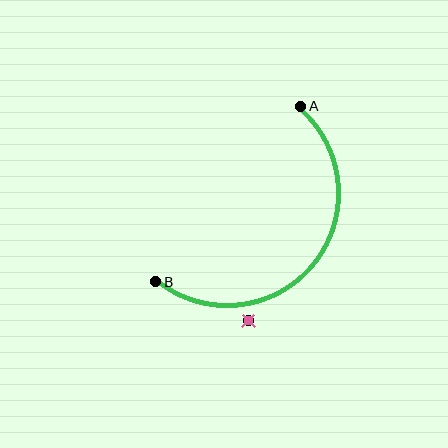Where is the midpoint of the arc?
The arc midpoint is the point on the curve farthest from the straight line joining A and B. It sits below and to the right of that line.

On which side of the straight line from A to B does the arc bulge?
The arc bulges below and to the right of the straight line connecting A and B.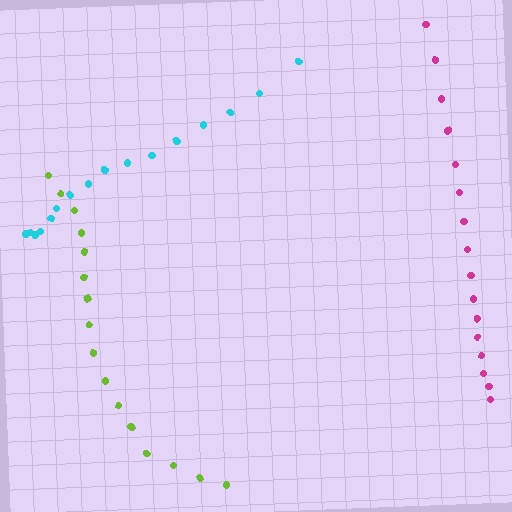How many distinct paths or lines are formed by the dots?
There are 3 distinct paths.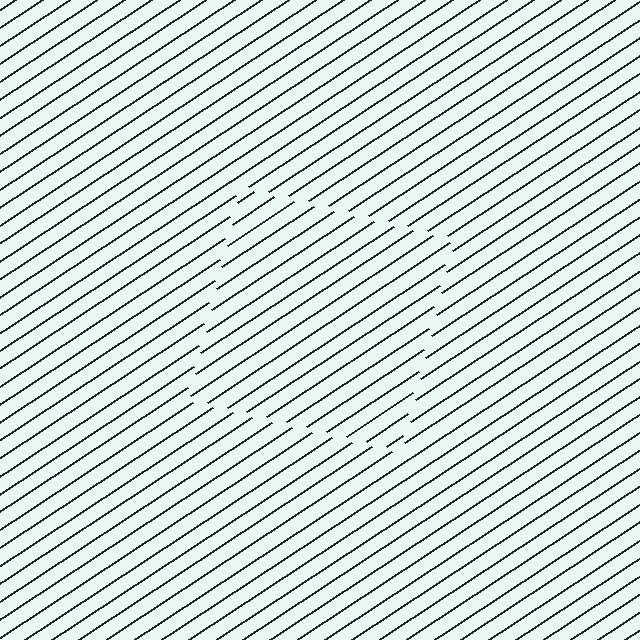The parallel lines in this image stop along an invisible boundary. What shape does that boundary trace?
An illusory square. The interior of the shape contains the same grating, shifted by half a period — the contour is defined by the phase discontinuity where line-ends from the inner and outer gratings abut.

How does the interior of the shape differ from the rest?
The interior of the shape contains the same grating, shifted by half a period — the contour is defined by the phase discontinuity where line-ends from the inner and outer gratings abut.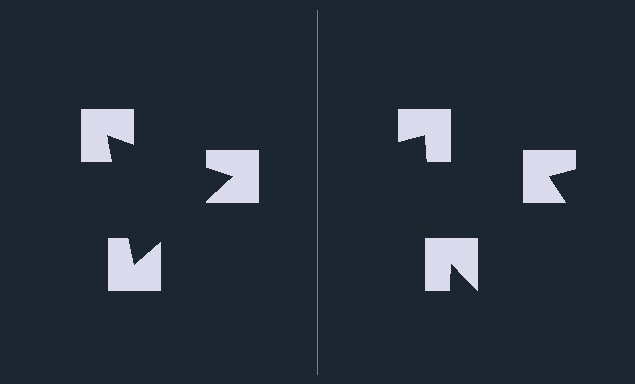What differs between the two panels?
The notched squares are positioned identically on both sides; only the wedge orientations differ. On the left they align to a triangle; on the right they are misaligned.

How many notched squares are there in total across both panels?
6 — 3 on each side.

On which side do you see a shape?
An illusory triangle appears on the left side. On the right side the wedge cuts are rotated, so no coherent shape forms.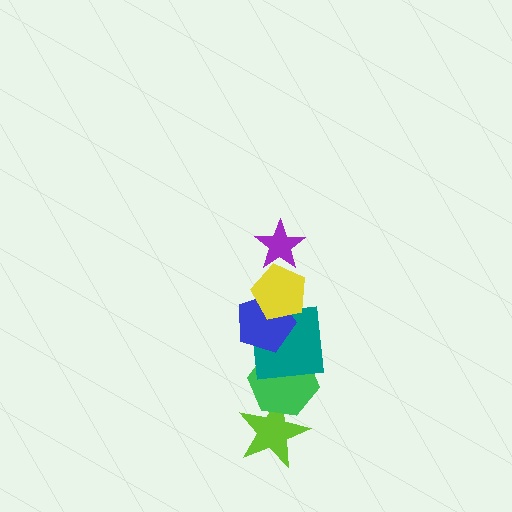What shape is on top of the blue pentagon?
The yellow pentagon is on top of the blue pentagon.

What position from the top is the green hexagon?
The green hexagon is 5th from the top.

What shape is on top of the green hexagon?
The teal square is on top of the green hexagon.